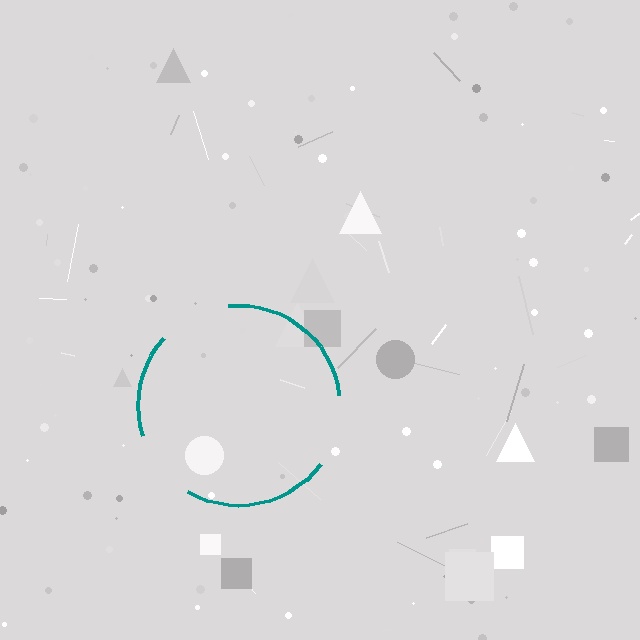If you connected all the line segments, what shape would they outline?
They would outline a circle.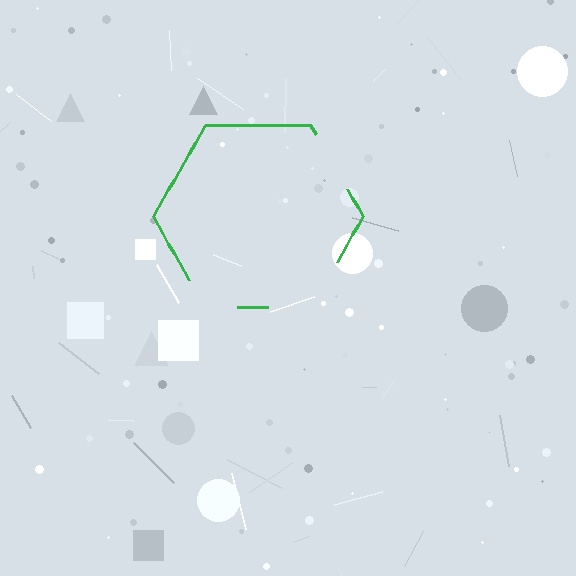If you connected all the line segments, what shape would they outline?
They would outline a hexagon.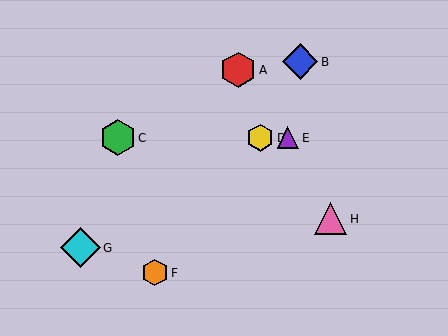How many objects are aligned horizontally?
3 objects (C, D, E) are aligned horizontally.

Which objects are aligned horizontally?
Objects C, D, E are aligned horizontally.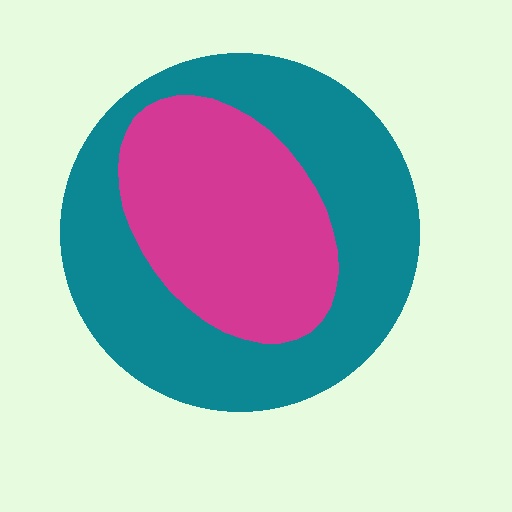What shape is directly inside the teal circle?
The magenta ellipse.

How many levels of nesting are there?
2.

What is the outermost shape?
The teal circle.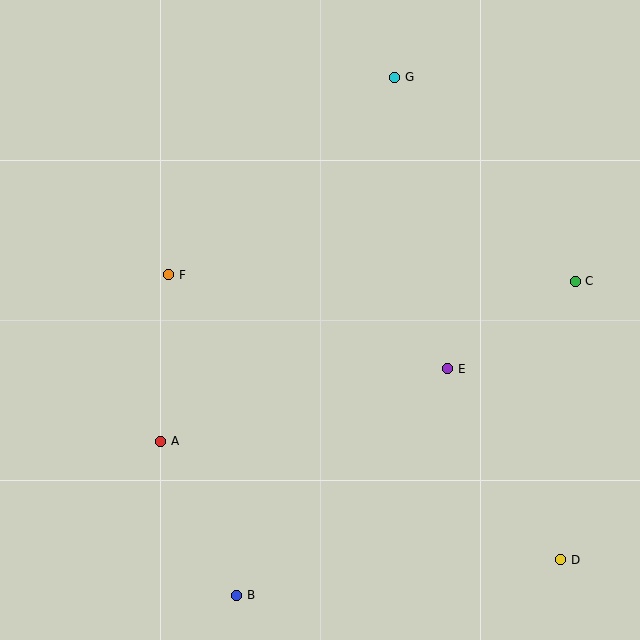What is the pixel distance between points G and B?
The distance between G and B is 542 pixels.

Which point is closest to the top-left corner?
Point F is closest to the top-left corner.